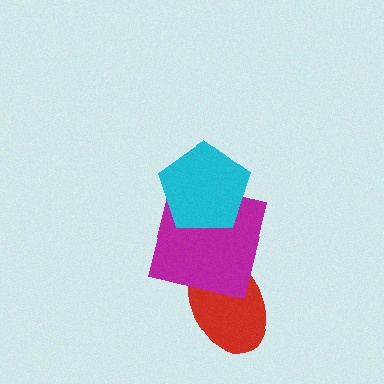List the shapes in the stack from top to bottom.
From top to bottom: the cyan pentagon, the magenta square, the red ellipse.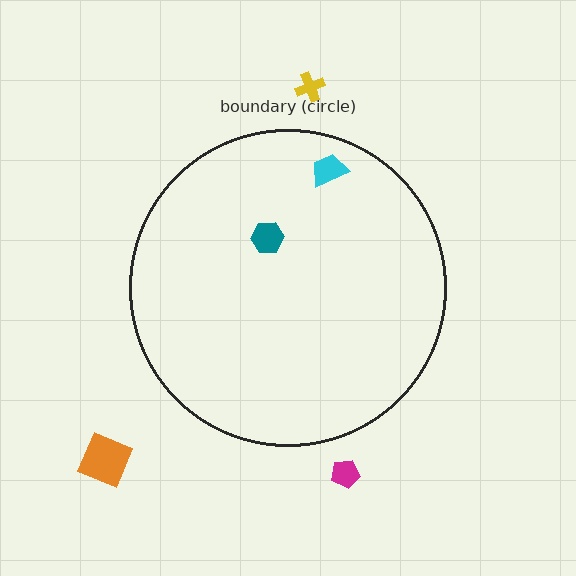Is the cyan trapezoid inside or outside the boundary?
Inside.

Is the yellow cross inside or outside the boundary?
Outside.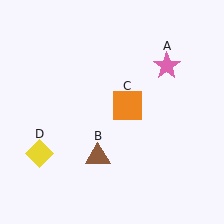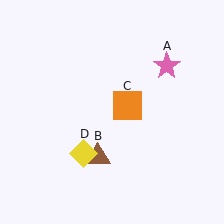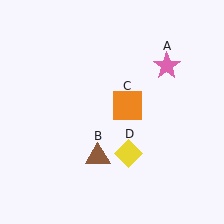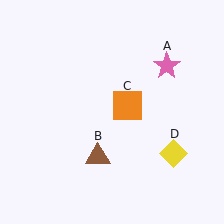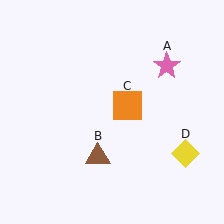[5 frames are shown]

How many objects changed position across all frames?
1 object changed position: yellow diamond (object D).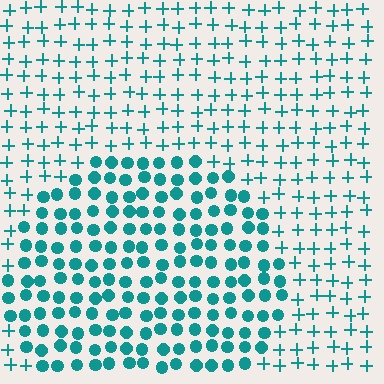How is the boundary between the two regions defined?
The boundary is defined by a change in element shape: circles inside vs. plus signs outside. All elements share the same color and spacing.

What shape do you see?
I see a circle.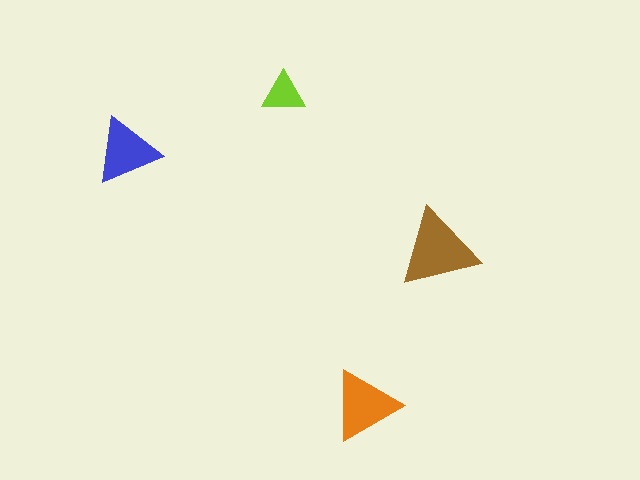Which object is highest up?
The lime triangle is topmost.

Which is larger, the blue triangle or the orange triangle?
The orange one.